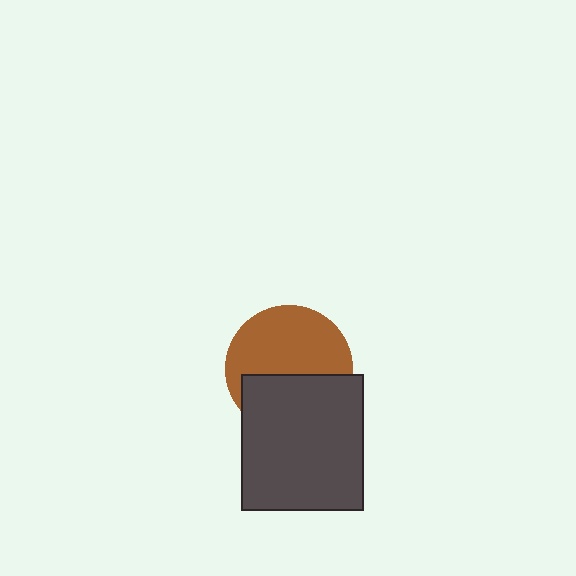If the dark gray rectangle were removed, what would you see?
You would see the complete brown circle.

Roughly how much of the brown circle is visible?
About half of it is visible (roughly 58%).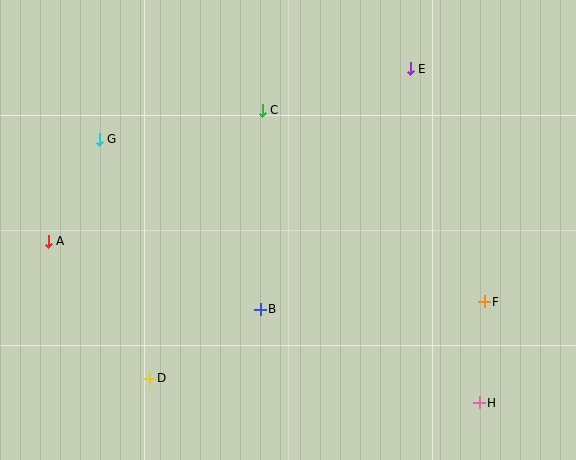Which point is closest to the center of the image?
Point B at (260, 309) is closest to the center.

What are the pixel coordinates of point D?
Point D is at (149, 378).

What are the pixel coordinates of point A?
Point A is at (48, 241).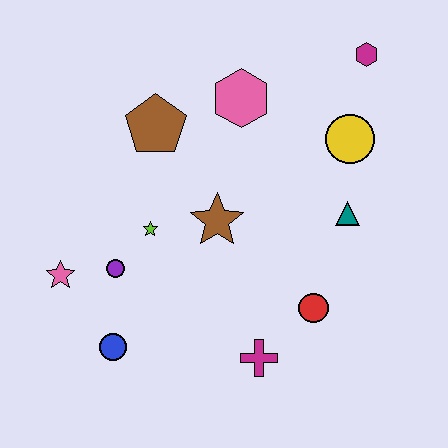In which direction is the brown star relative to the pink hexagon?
The brown star is below the pink hexagon.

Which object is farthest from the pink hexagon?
The blue circle is farthest from the pink hexagon.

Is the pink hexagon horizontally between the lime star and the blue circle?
No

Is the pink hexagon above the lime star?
Yes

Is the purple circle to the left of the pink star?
No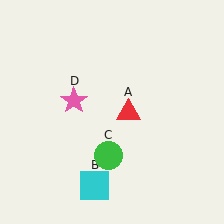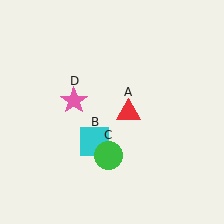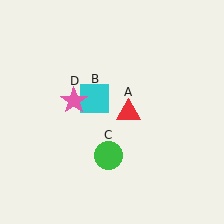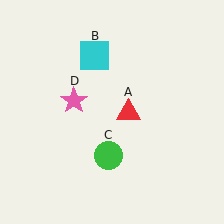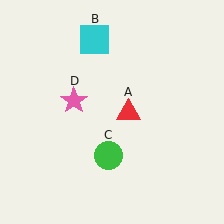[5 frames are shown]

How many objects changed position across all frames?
1 object changed position: cyan square (object B).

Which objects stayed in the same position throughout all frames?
Red triangle (object A) and green circle (object C) and pink star (object D) remained stationary.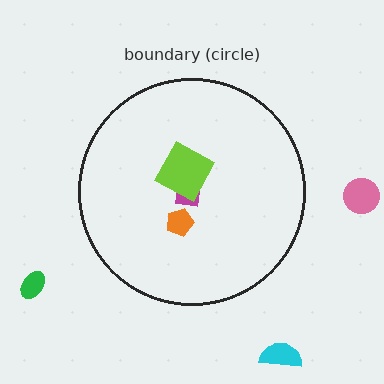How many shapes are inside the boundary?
3 inside, 3 outside.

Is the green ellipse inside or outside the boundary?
Outside.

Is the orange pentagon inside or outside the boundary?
Inside.